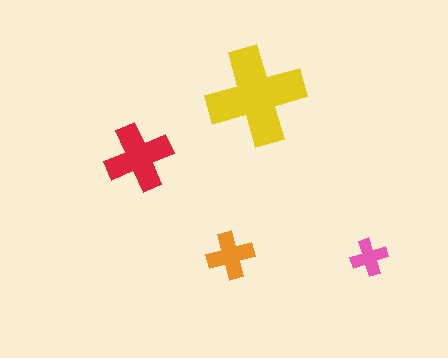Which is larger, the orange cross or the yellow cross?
The yellow one.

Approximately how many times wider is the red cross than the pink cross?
About 2 times wider.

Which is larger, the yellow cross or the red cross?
The yellow one.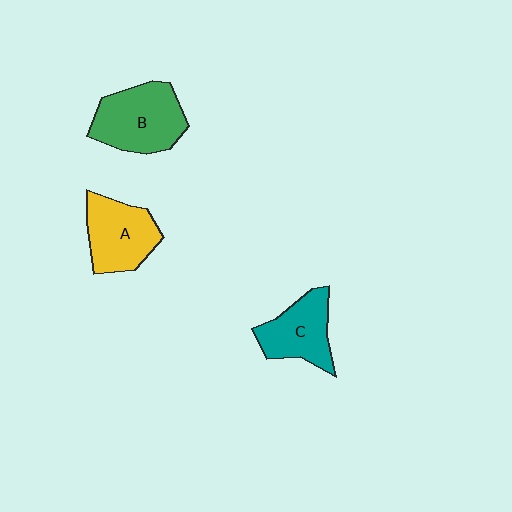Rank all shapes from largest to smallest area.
From largest to smallest: B (green), A (yellow), C (teal).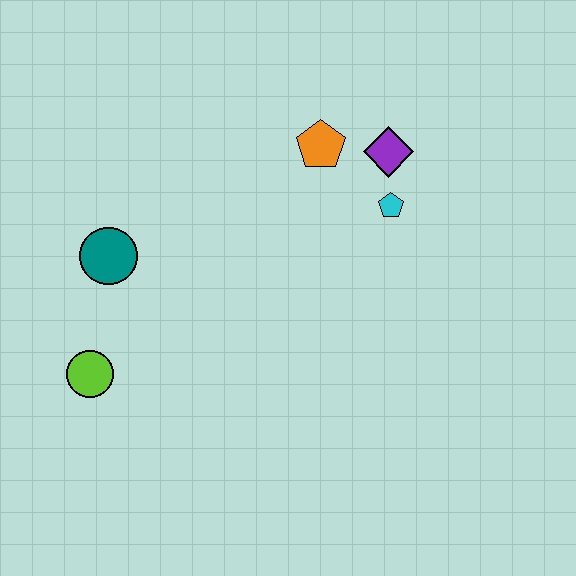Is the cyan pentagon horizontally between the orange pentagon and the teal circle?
No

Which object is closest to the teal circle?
The lime circle is closest to the teal circle.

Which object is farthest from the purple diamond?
The lime circle is farthest from the purple diamond.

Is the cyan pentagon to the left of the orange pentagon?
No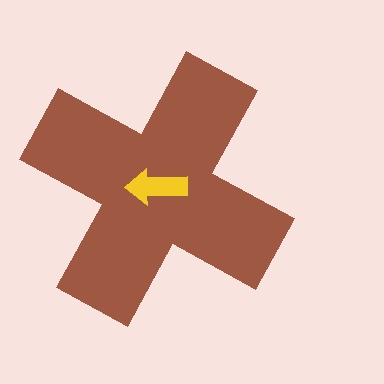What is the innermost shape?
The yellow arrow.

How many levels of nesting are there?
2.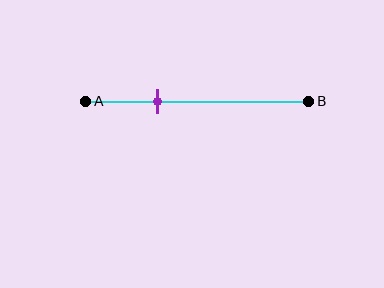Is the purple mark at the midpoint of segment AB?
No, the mark is at about 30% from A, not at the 50% midpoint.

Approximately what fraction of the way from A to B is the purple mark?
The purple mark is approximately 30% of the way from A to B.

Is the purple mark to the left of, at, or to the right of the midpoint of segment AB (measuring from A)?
The purple mark is to the left of the midpoint of segment AB.